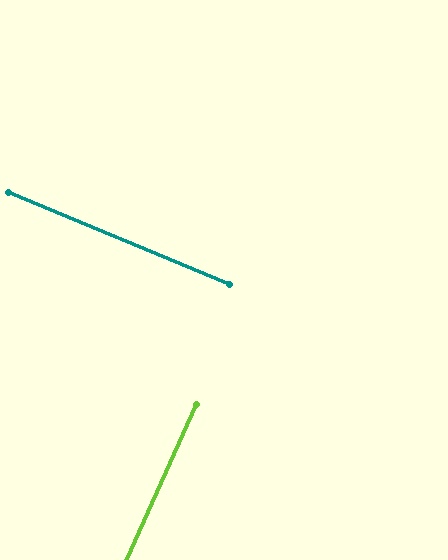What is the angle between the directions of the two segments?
Approximately 88 degrees.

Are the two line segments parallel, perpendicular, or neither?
Perpendicular — they meet at approximately 88°.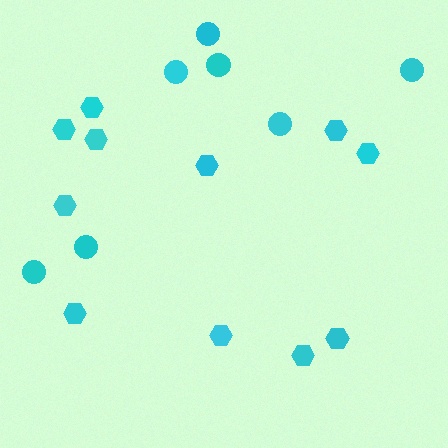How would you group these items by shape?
There are 2 groups: one group of circles (7) and one group of hexagons (11).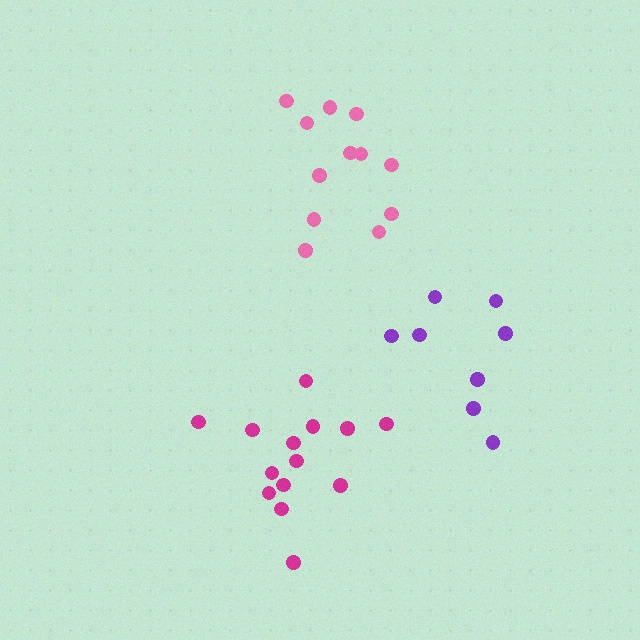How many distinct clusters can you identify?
There are 3 distinct clusters.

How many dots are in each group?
Group 1: 8 dots, Group 2: 12 dots, Group 3: 14 dots (34 total).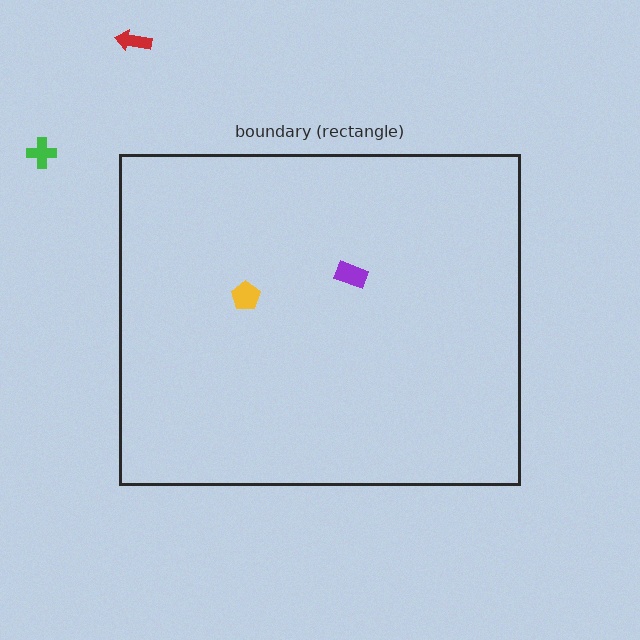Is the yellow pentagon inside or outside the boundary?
Inside.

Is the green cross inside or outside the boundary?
Outside.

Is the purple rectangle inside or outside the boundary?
Inside.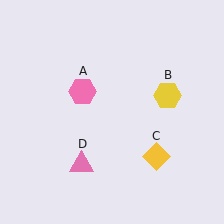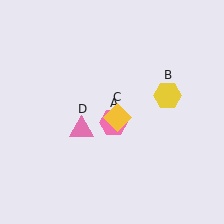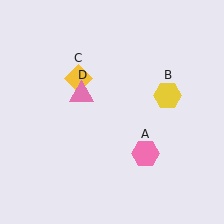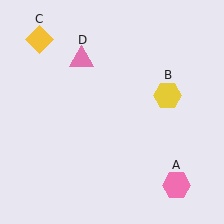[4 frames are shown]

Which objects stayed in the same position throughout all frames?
Yellow hexagon (object B) remained stationary.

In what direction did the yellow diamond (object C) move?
The yellow diamond (object C) moved up and to the left.